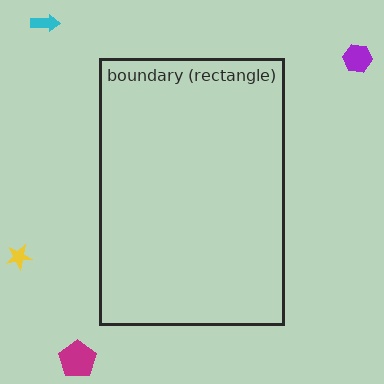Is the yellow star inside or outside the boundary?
Outside.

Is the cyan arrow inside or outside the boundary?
Outside.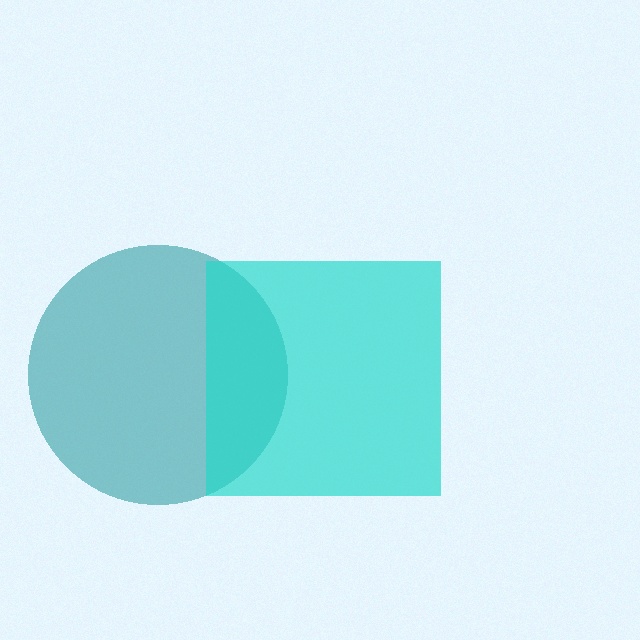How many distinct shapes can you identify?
There are 2 distinct shapes: a teal circle, a cyan square.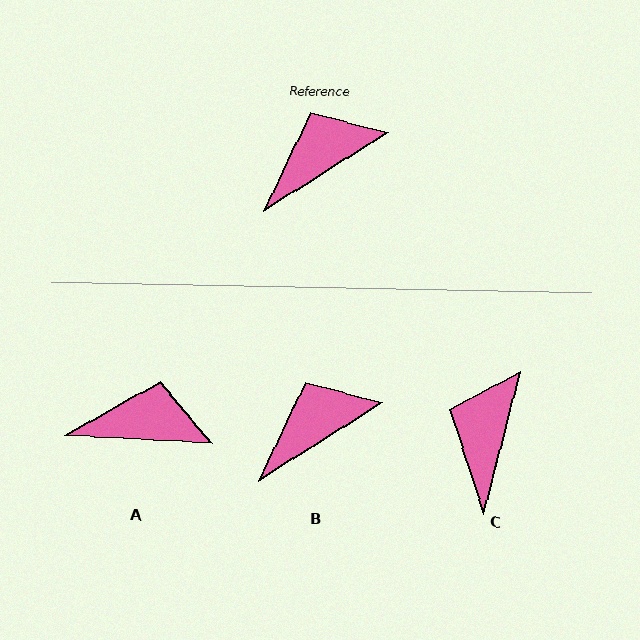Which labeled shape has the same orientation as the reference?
B.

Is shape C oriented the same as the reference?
No, it is off by about 43 degrees.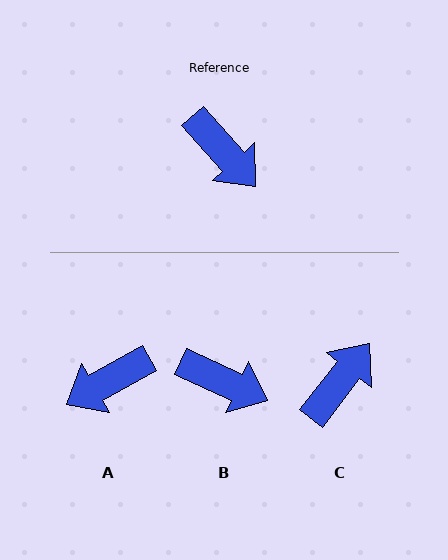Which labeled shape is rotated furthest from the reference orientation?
A, about 102 degrees away.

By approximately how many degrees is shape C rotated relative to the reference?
Approximately 101 degrees counter-clockwise.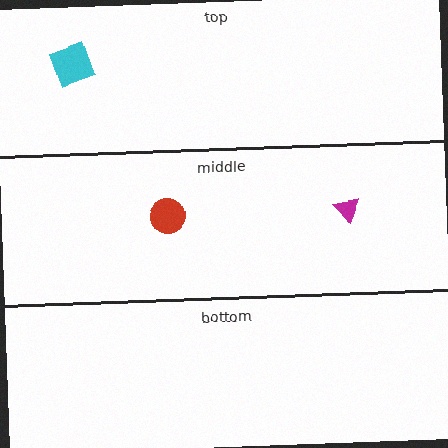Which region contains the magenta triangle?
The middle region.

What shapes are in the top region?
The cyan square.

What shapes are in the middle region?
The red circle, the magenta triangle.